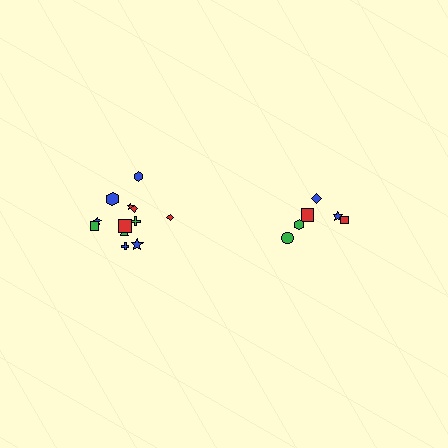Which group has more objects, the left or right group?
The left group.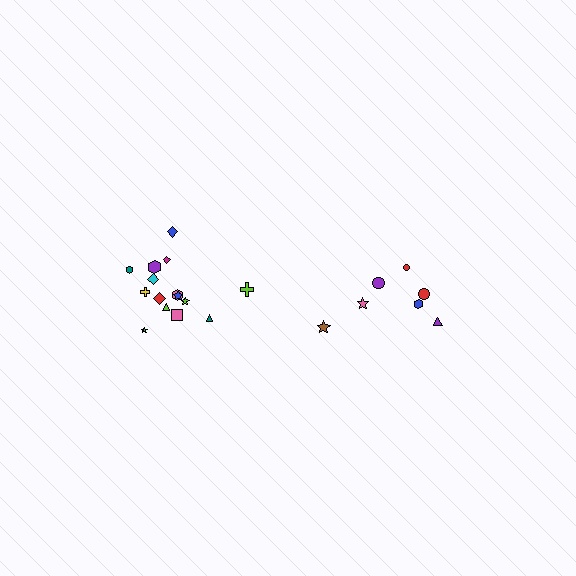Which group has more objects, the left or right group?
The left group.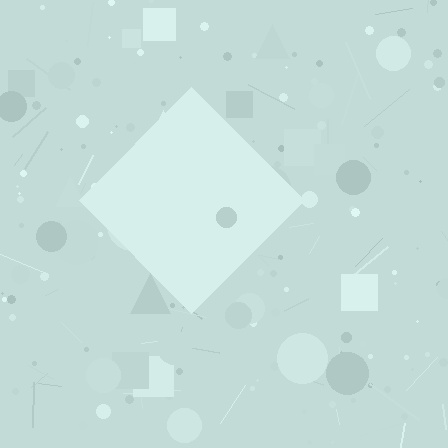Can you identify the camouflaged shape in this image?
The camouflaged shape is a diamond.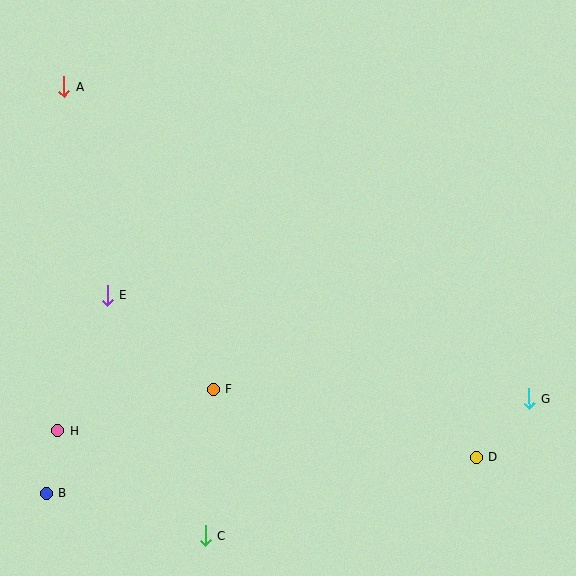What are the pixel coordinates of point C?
Point C is at (205, 536).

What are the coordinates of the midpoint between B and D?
The midpoint between B and D is at (261, 475).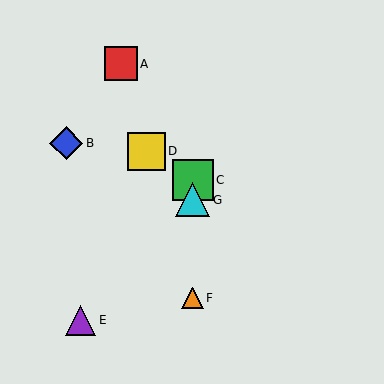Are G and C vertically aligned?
Yes, both are at x≈193.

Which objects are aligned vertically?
Objects C, F, G are aligned vertically.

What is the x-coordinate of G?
Object G is at x≈193.